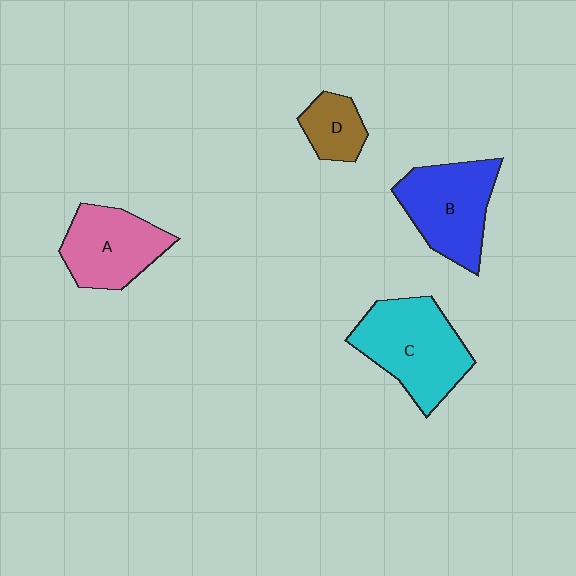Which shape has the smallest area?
Shape D (brown).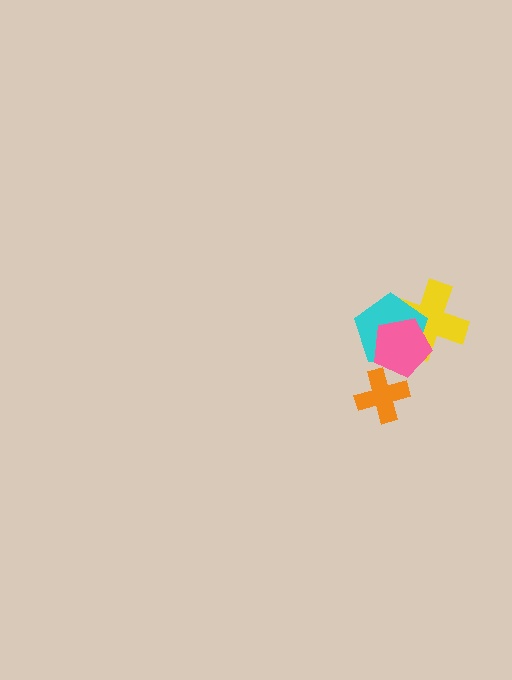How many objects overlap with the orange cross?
0 objects overlap with the orange cross.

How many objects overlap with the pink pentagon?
2 objects overlap with the pink pentagon.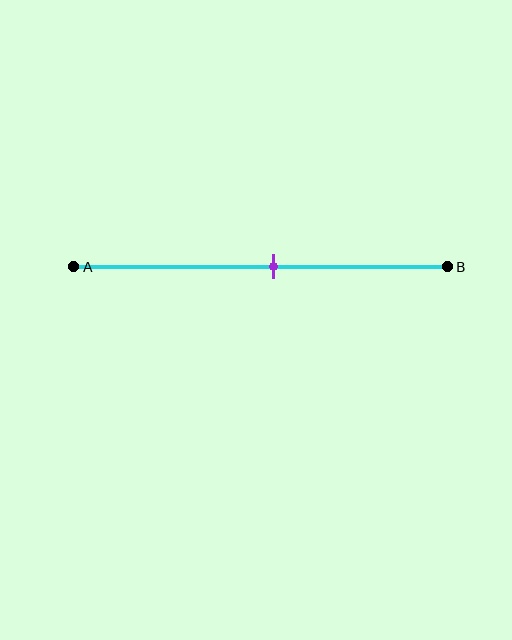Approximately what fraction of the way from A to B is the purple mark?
The purple mark is approximately 55% of the way from A to B.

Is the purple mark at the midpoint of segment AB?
No, the mark is at about 55% from A, not at the 50% midpoint.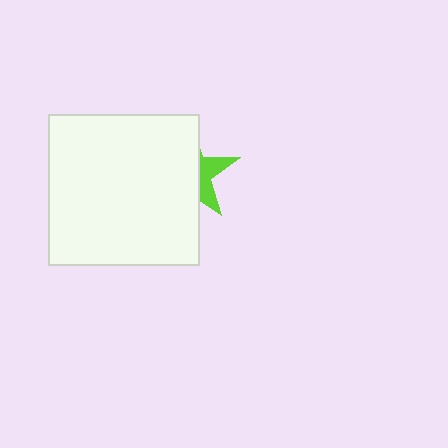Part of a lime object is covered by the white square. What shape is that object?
It is a star.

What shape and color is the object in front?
The object in front is a white square.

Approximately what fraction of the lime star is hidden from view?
Roughly 68% of the lime star is hidden behind the white square.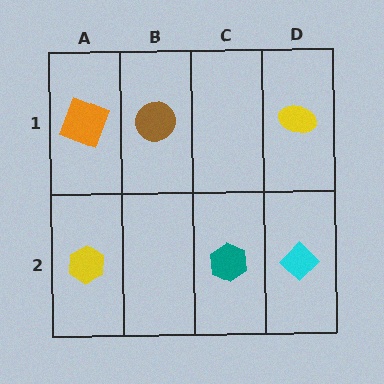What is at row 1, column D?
A yellow ellipse.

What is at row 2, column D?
A cyan diamond.